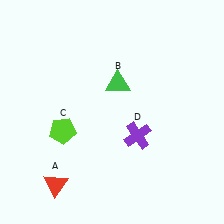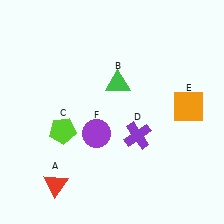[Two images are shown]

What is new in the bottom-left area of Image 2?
A purple circle (F) was added in the bottom-left area of Image 2.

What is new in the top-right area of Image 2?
An orange square (E) was added in the top-right area of Image 2.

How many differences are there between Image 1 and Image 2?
There are 2 differences between the two images.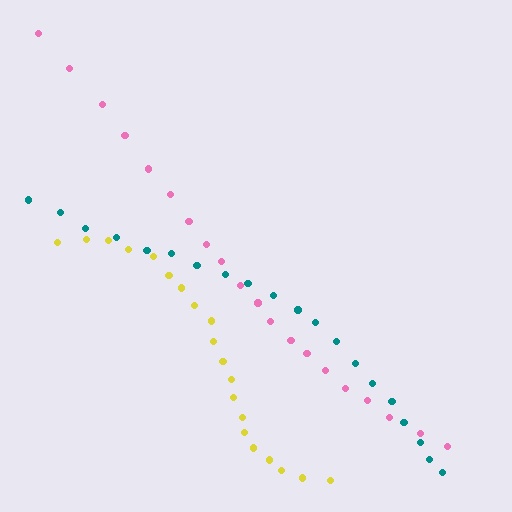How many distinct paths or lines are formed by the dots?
There are 3 distinct paths.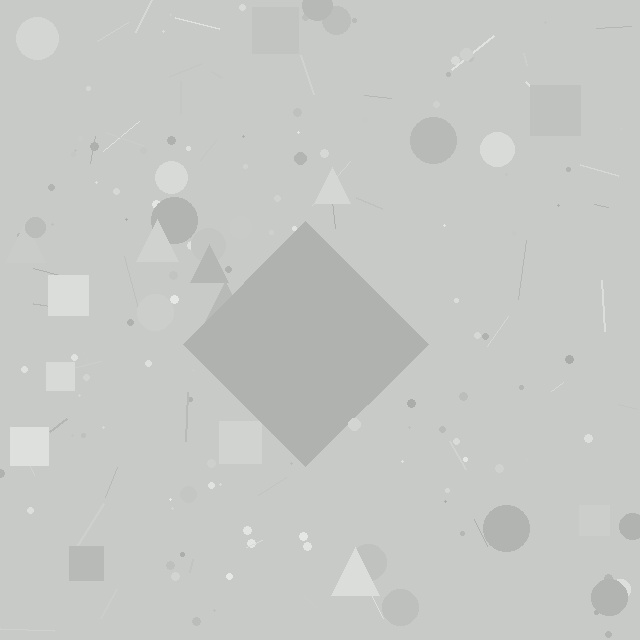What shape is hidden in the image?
A diamond is hidden in the image.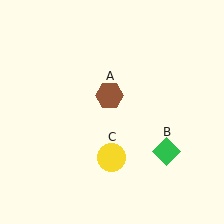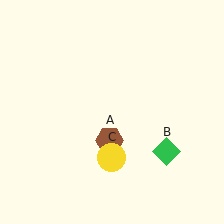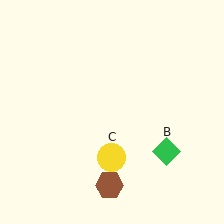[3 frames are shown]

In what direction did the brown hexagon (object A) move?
The brown hexagon (object A) moved down.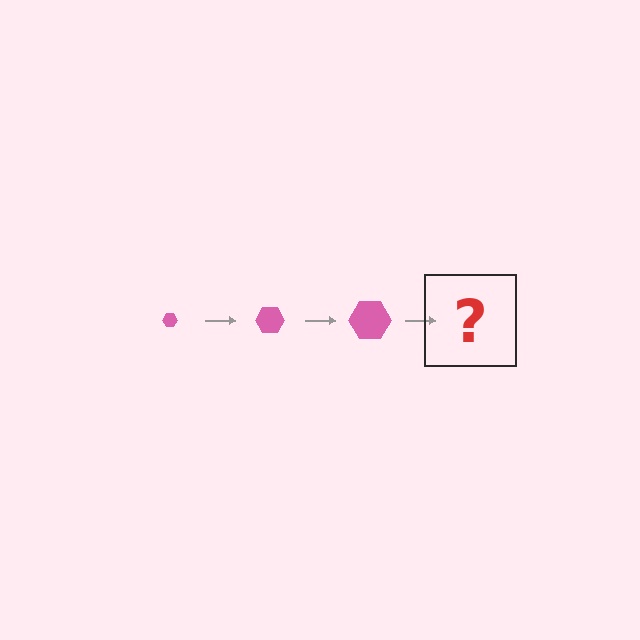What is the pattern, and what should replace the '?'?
The pattern is that the hexagon gets progressively larger each step. The '?' should be a pink hexagon, larger than the previous one.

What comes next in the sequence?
The next element should be a pink hexagon, larger than the previous one.